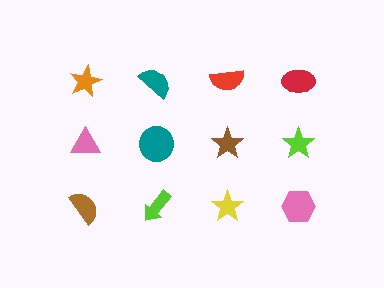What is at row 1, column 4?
A red ellipse.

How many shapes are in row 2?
4 shapes.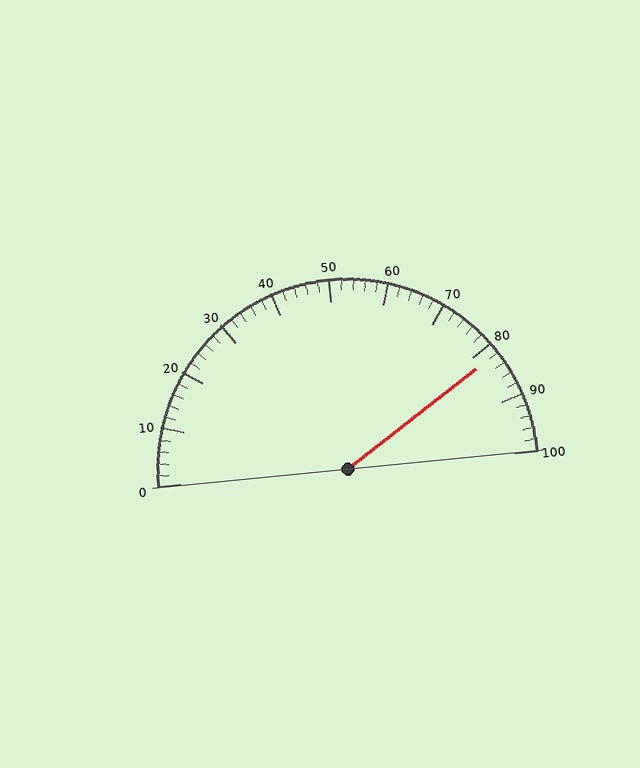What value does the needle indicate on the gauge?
The needle indicates approximately 82.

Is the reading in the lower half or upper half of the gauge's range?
The reading is in the upper half of the range (0 to 100).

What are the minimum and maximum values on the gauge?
The gauge ranges from 0 to 100.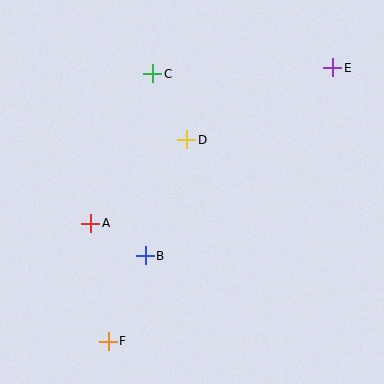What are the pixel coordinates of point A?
Point A is at (91, 223).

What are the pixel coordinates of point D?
Point D is at (187, 140).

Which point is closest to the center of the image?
Point D at (187, 140) is closest to the center.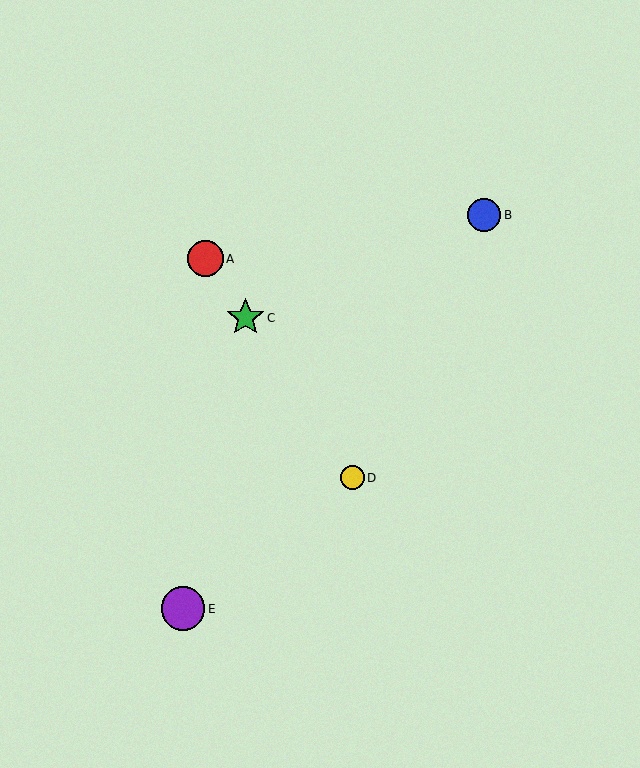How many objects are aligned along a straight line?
3 objects (A, C, D) are aligned along a straight line.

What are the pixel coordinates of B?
Object B is at (484, 215).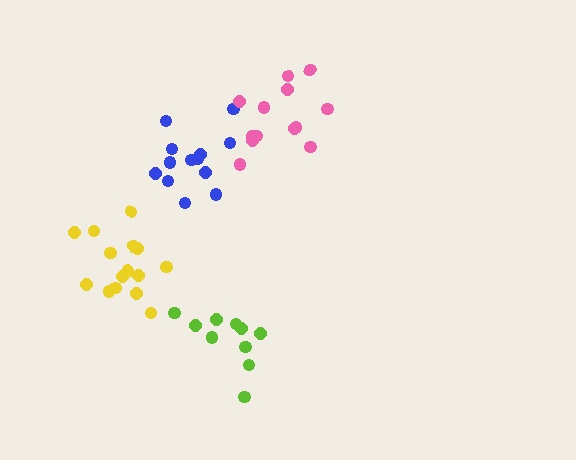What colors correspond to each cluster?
The clusters are colored: blue, pink, lime, yellow.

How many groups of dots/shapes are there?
There are 4 groups.